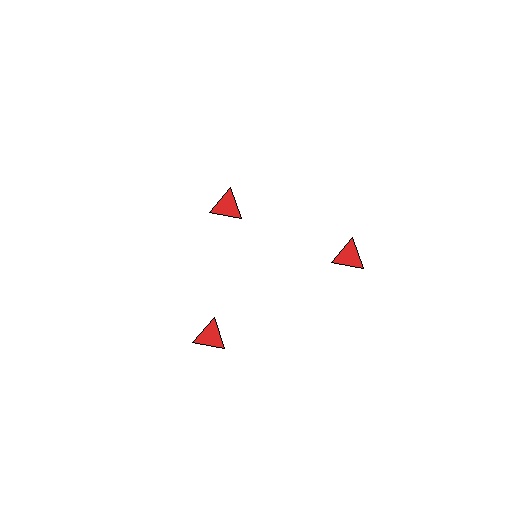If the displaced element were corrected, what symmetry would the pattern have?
It would have 3-fold rotational symmetry — the pattern would map onto itself every 120 degrees.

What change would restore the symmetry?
The symmetry would be restored by moving it outward, back onto the ring so that all 3 triangles sit at equal angles and equal distance from the center.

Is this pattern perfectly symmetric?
No. The 3 red triangles are arranged in a ring, but one element near the 11 o'clock position is pulled inward toward the center, breaking the 3-fold rotational symmetry.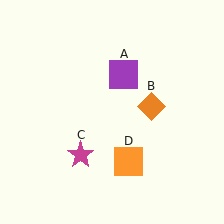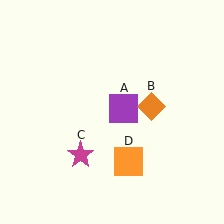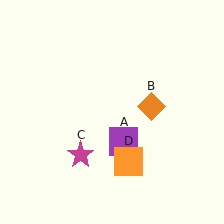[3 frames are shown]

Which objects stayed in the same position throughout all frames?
Orange diamond (object B) and magenta star (object C) and orange square (object D) remained stationary.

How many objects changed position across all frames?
1 object changed position: purple square (object A).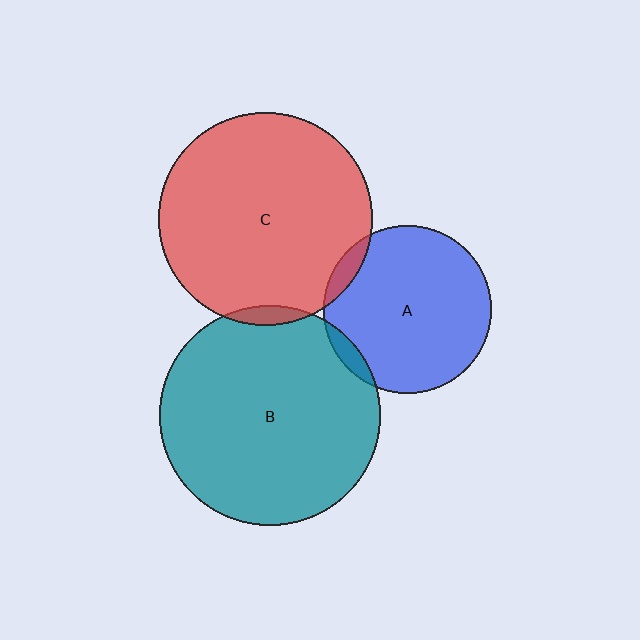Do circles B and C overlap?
Yes.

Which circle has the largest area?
Circle B (teal).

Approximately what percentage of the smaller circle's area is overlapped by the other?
Approximately 5%.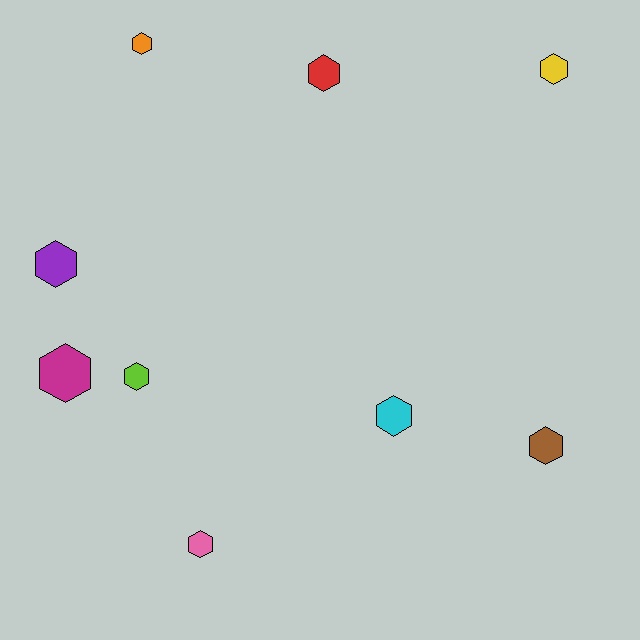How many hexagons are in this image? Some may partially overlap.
There are 9 hexagons.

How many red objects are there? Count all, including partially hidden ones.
There is 1 red object.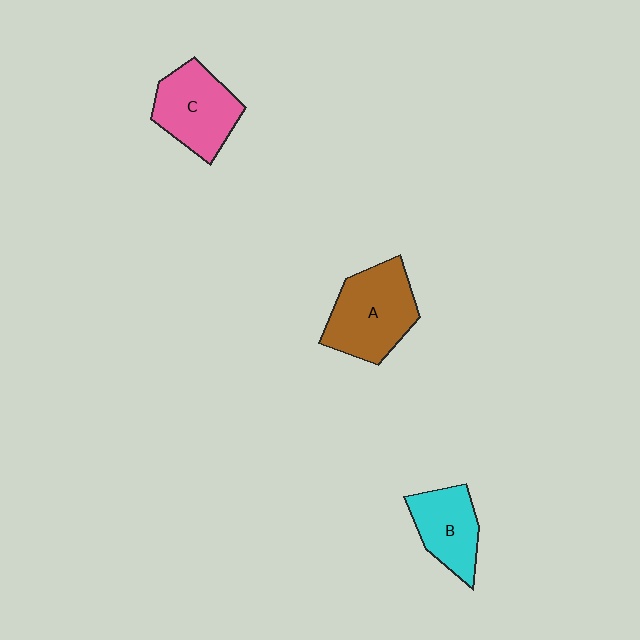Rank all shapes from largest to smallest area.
From largest to smallest: A (brown), C (pink), B (cyan).